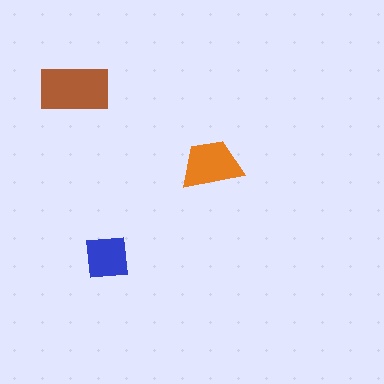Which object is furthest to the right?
The orange trapezoid is rightmost.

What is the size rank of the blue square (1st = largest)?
3rd.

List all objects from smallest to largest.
The blue square, the orange trapezoid, the brown rectangle.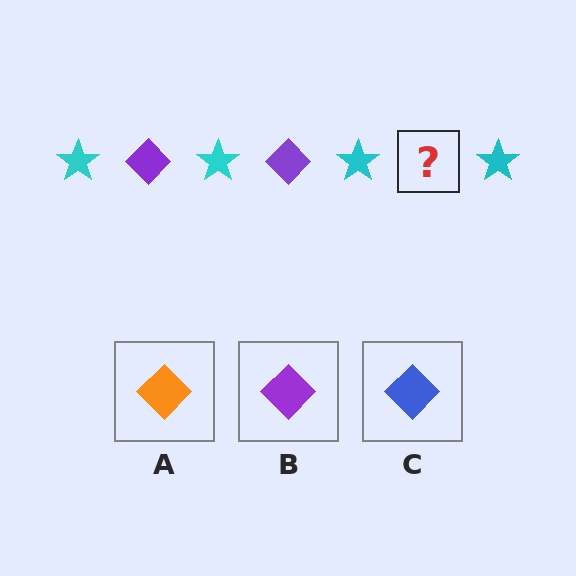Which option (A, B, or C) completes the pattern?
B.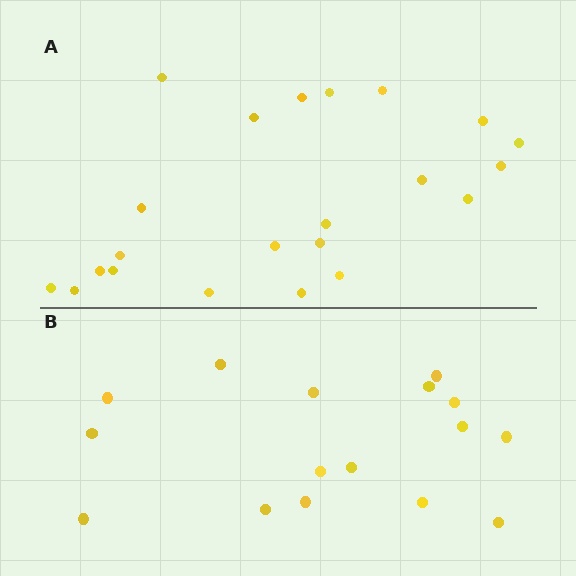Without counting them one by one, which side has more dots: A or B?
Region A (the top region) has more dots.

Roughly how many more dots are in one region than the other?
Region A has about 6 more dots than region B.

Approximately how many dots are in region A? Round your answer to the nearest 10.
About 20 dots. (The exact count is 22, which rounds to 20.)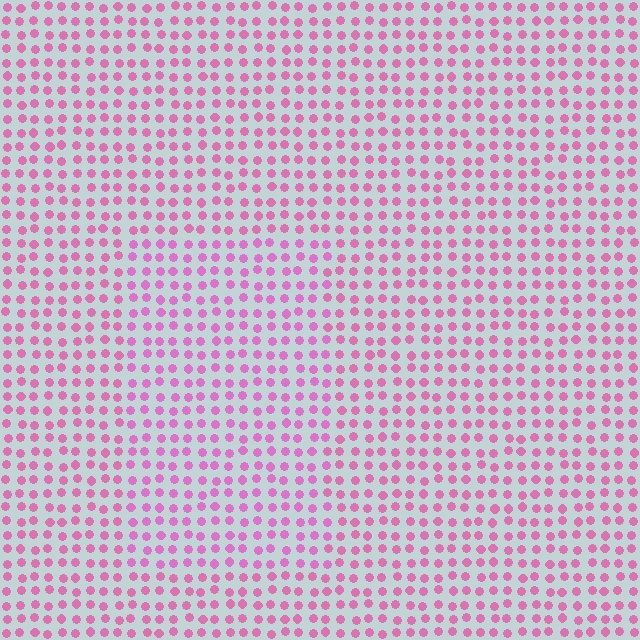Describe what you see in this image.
The image is filled with small pink elements in a uniform arrangement. A rectangle-shaped region is visible where the elements are tinted to a slightly different hue, forming a subtle color boundary.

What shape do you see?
I see a rectangle.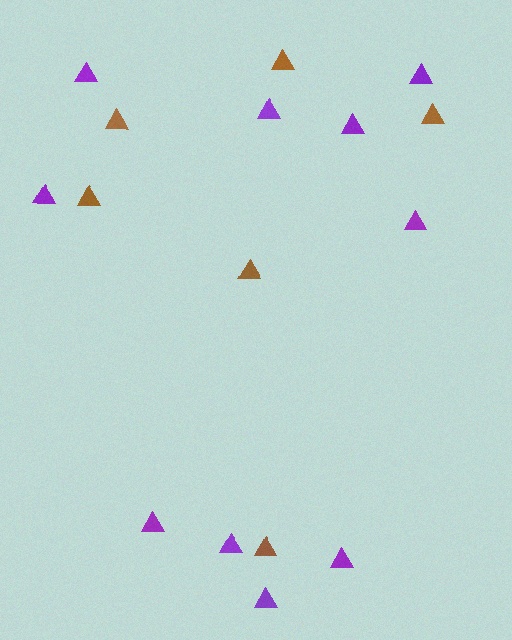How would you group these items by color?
There are 2 groups: one group of purple triangles (10) and one group of brown triangles (6).